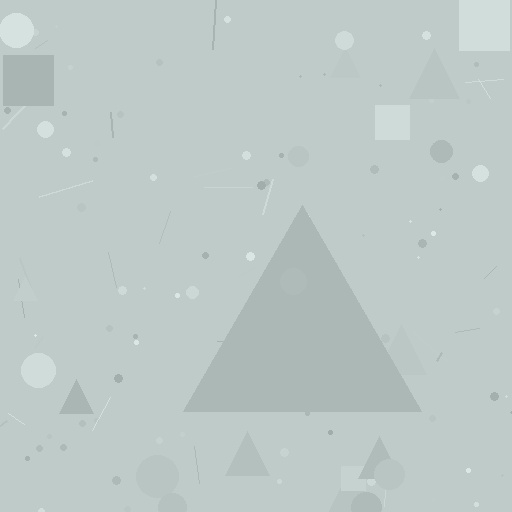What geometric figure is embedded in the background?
A triangle is embedded in the background.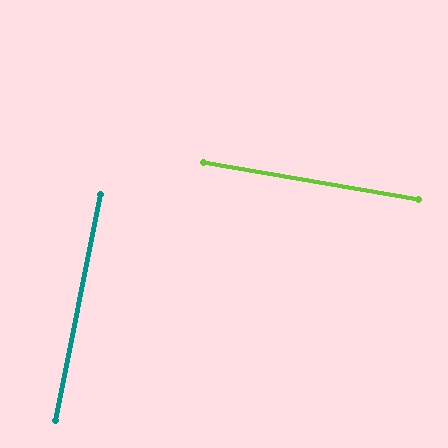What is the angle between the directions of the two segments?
Approximately 89 degrees.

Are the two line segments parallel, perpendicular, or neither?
Perpendicular — they meet at approximately 89°.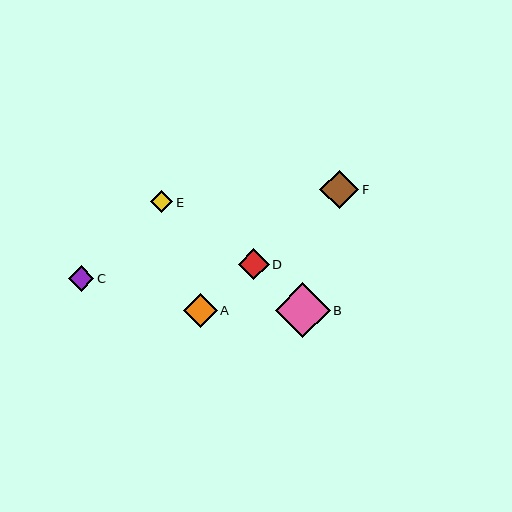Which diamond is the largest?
Diamond B is the largest with a size of approximately 55 pixels.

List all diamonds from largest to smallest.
From largest to smallest: B, F, A, D, C, E.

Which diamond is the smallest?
Diamond E is the smallest with a size of approximately 23 pixels.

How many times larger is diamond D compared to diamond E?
Diamond D is approximately 1.4 times the size of diamond E.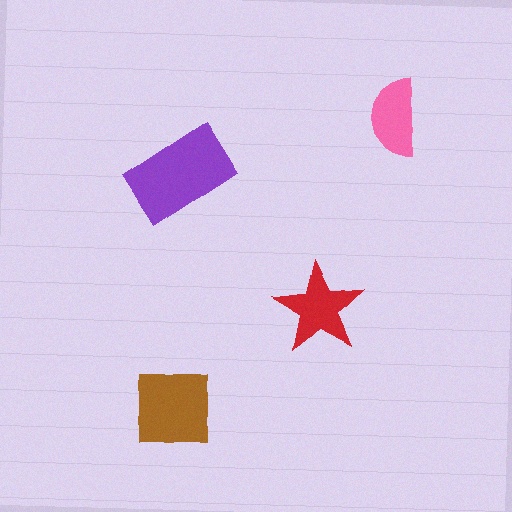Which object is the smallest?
The pink semicircle.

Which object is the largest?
The purple rectangle.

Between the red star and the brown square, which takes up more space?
The brown square.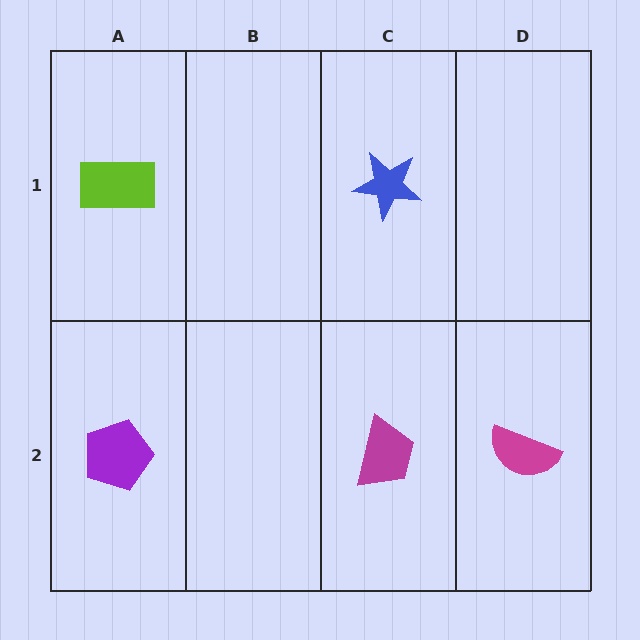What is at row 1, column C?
A blue star.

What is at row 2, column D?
A magenta semicircle.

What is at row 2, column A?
A purple pentagon.